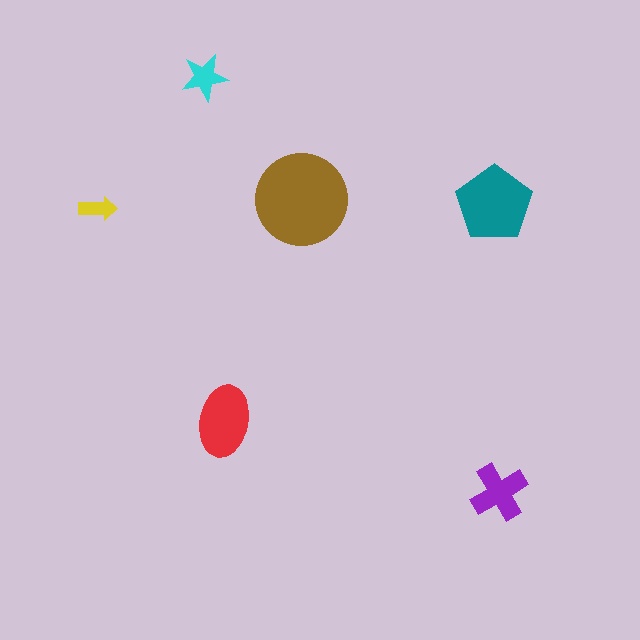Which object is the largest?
The brown circle.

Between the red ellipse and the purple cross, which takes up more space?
The red ellipse.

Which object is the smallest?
The yellow arrow.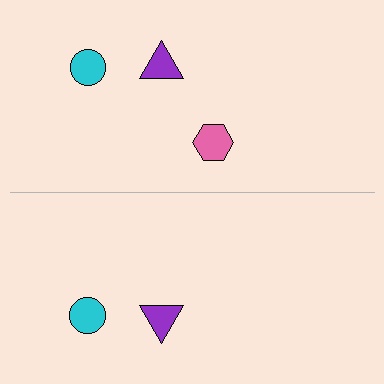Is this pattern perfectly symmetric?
No, the pattern is not perfectly symmetric. A pink hexagon is missing from the bottom side.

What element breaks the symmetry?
A pink hexagon is missing from the bottom side.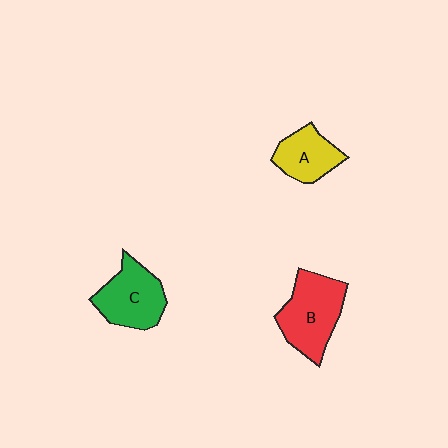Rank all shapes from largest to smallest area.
From largest to smallest: B (red), C (green), A (yellow).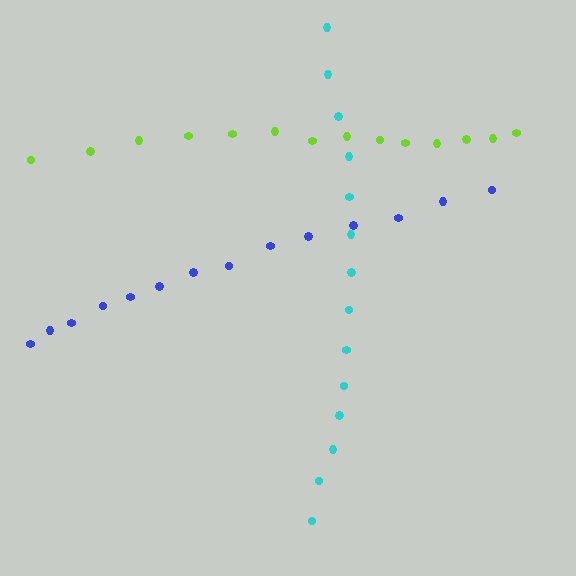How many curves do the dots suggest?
There are 3 distinct paths.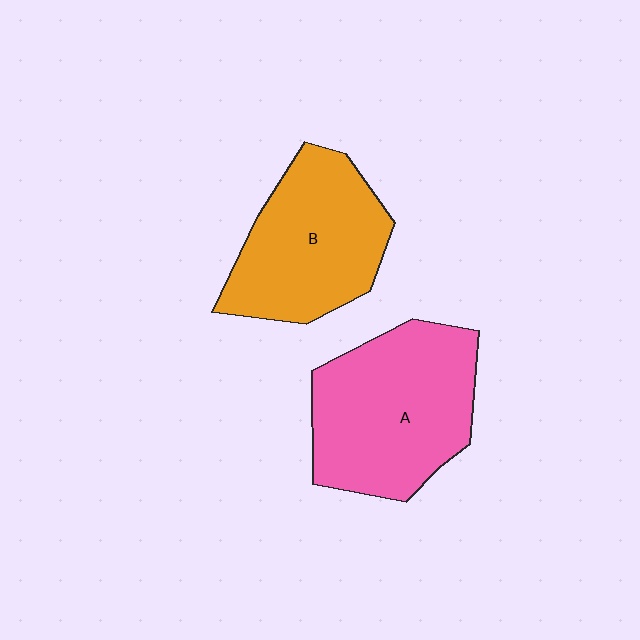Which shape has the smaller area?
Shape B (orange).